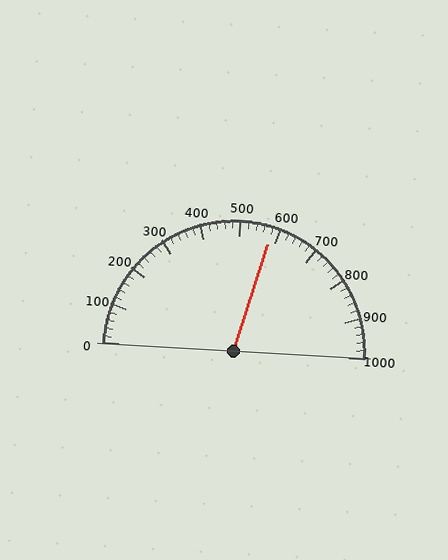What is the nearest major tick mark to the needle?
The nearest major tick mark is 600.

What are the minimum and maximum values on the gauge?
The gauge ranges from 0 to 1000.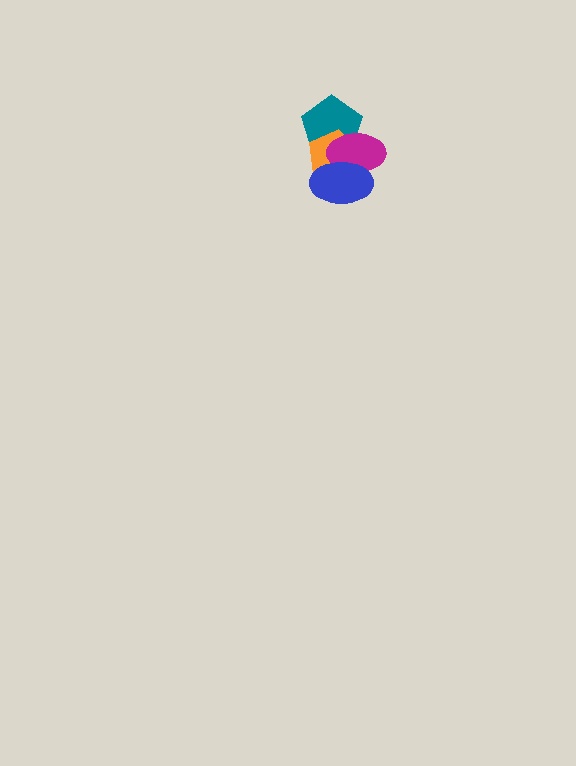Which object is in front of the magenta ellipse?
The blue ellipse is in front of the magenta ellipse.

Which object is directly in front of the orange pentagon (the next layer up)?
The magenta ellipse is directly in front of the orange pentagon.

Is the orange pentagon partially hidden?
Yes, it is partially covered by another shape.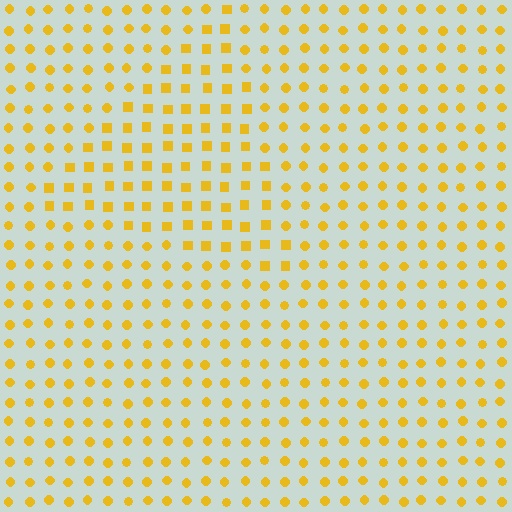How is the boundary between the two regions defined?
The boundary is defined by a change in element shape: squares inside vs. circles outside. All elements share the same color and spacing.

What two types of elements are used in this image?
The image uses squares inside the triangle region and circles outside it.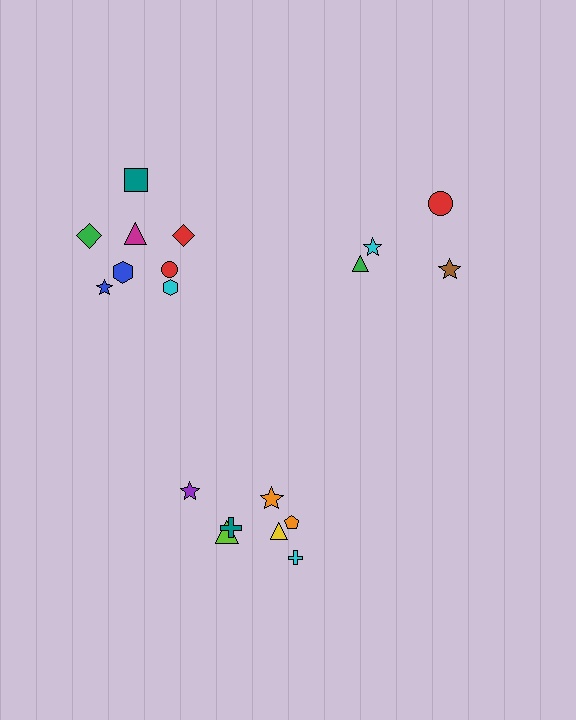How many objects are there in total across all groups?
There are 19 objects.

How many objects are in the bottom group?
There are 7 objects.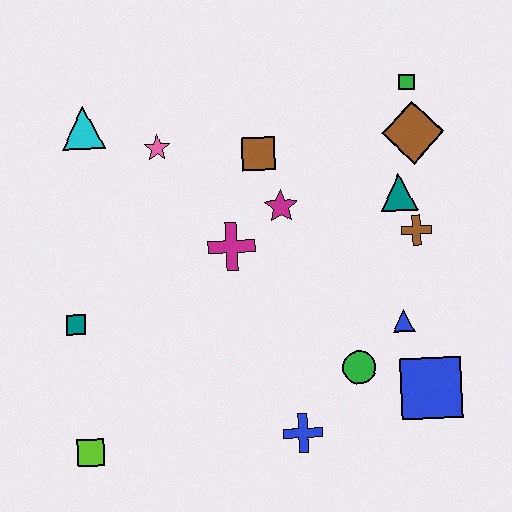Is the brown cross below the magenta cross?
No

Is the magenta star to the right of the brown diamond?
No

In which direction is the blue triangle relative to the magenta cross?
The blue triangle is to the right of the magenta cross.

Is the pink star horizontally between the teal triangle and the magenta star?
No